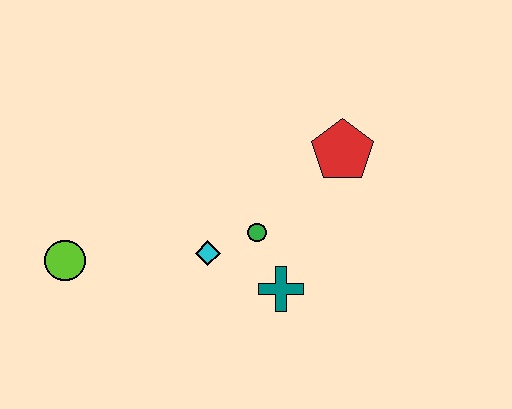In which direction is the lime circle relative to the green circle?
The lime circle is to the left of the green circle.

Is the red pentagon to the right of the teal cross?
Yes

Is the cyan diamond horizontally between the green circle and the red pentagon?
No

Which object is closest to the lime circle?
The cyan diamond is closest to the lime circle.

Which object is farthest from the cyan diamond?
The red pentagon is farthest from the cyan diamond.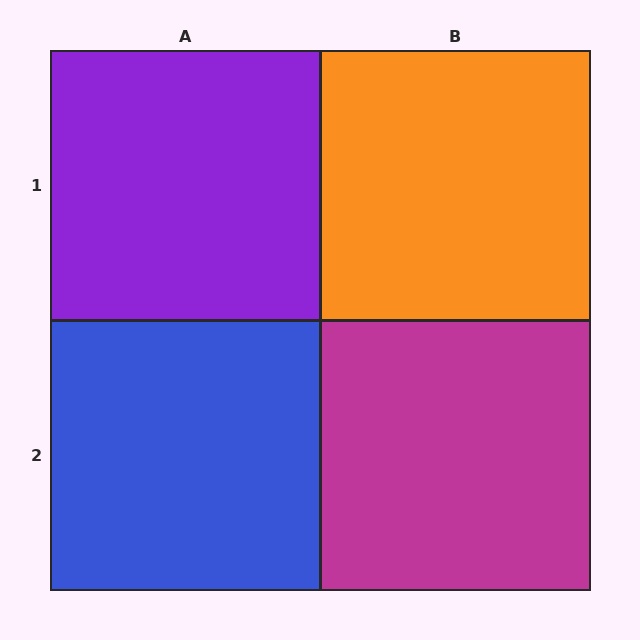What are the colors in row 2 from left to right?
Blue, magenta.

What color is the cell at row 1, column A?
Purple.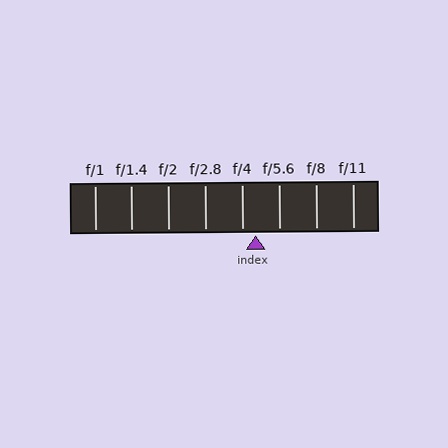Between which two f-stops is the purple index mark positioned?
The index mark is between f/4 and f/5.6.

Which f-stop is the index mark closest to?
The index mark is closest to f/4.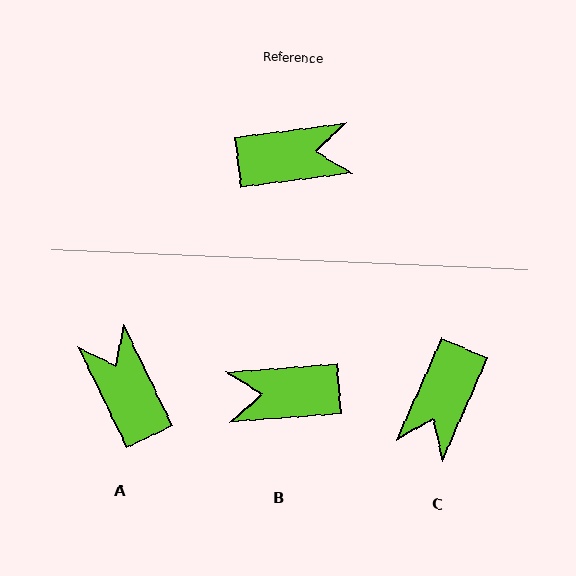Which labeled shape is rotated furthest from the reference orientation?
B, about 177 degrees away.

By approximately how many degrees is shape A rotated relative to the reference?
Approximately 109 degrees counter-clockwise.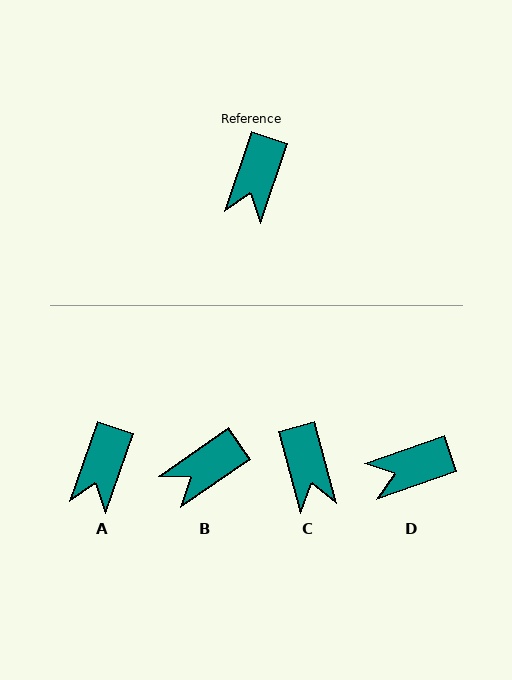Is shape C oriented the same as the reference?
No, it is off by about 34 degrees.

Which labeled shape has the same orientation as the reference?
A.